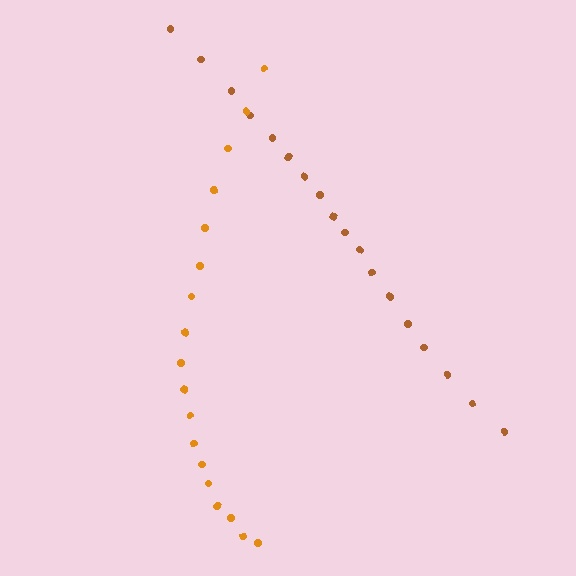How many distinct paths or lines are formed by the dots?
There are 2 distinct paths.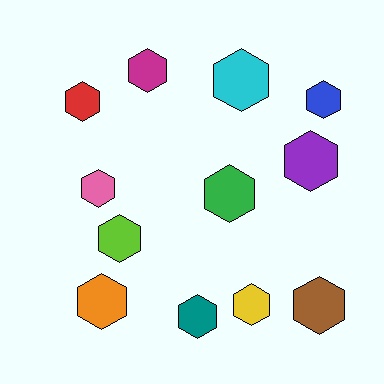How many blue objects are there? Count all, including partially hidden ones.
There is 1 blue object.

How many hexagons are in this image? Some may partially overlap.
There are 12 hexagons.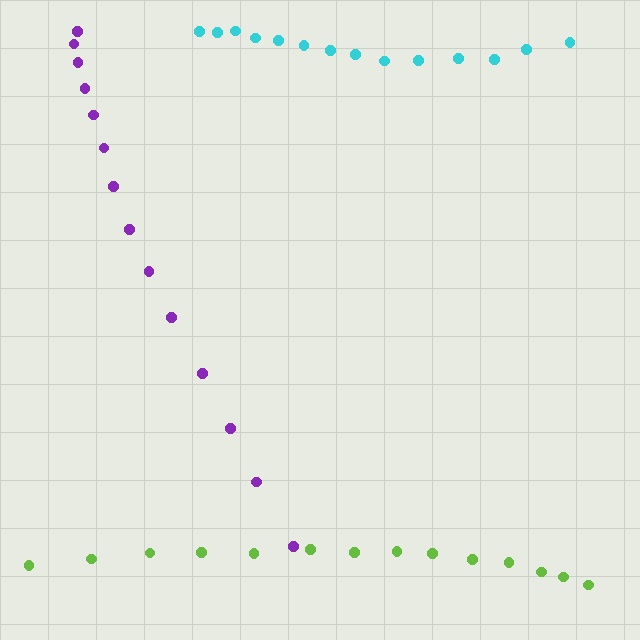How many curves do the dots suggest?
There are 3 distinct paths.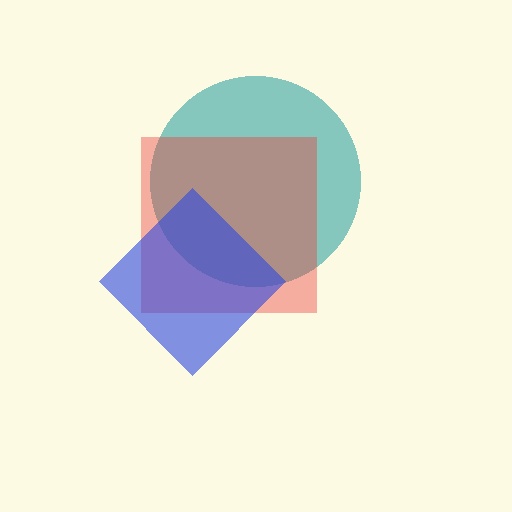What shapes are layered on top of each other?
The layered shapes are: a teal circle, a red square, a blue diamond.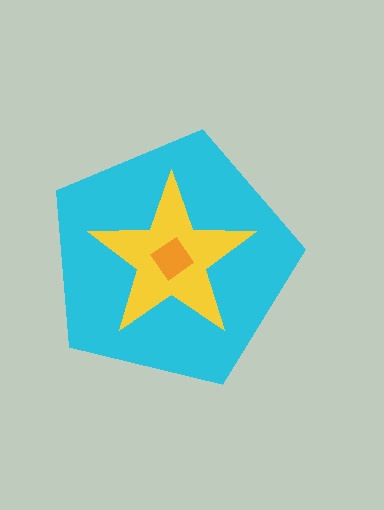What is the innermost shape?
The orange diamond.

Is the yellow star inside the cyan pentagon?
Yes.